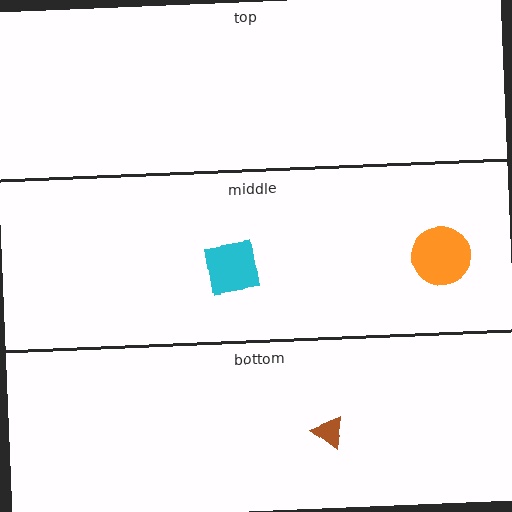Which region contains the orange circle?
The middle region.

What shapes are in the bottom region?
The brown triangle.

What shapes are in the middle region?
The orange circle, the cyan square.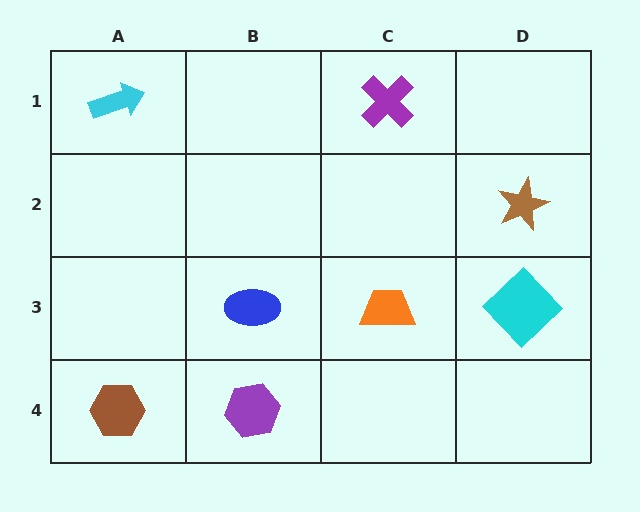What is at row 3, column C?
An orange trapezoid.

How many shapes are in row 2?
1 shape.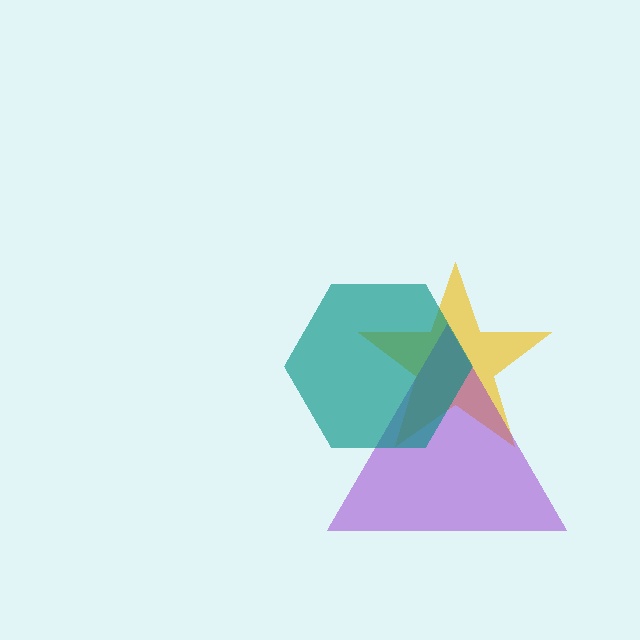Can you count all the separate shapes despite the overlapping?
Yes, there are 3 separate shapes.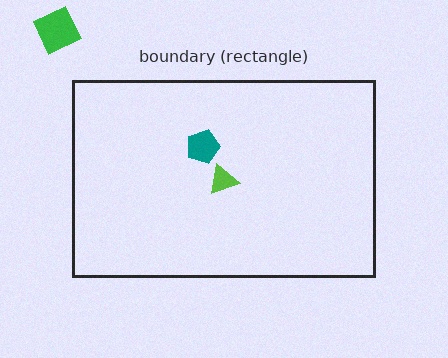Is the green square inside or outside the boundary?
Outside.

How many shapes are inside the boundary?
2 inside, 1 outside.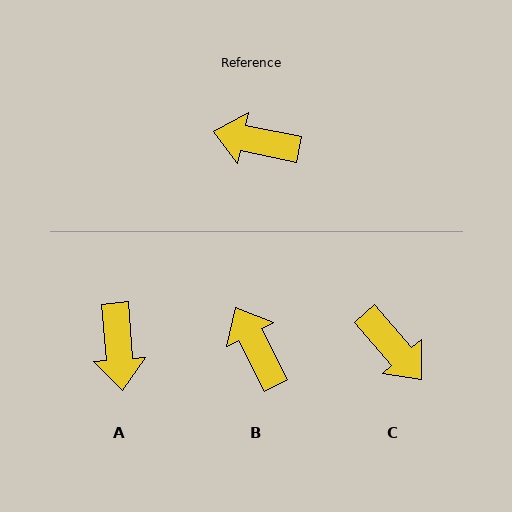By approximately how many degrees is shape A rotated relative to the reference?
Approximately 106 degrees counter-clockwise.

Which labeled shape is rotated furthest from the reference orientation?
C, about 142 degrees away.